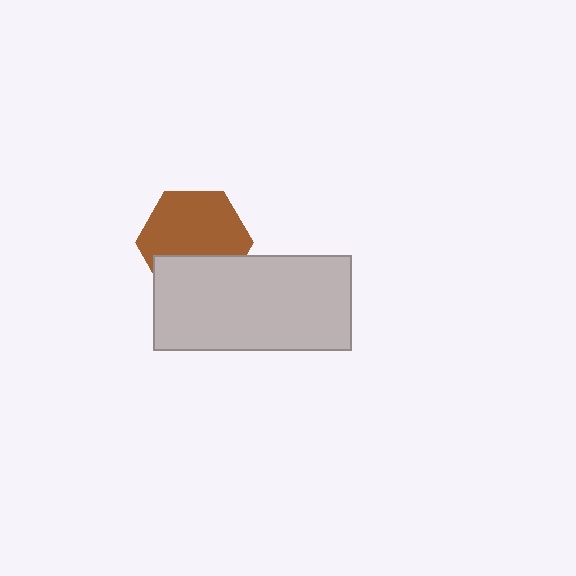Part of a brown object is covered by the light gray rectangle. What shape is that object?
It is a hexagon.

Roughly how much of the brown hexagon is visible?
Most of it is visible (roughly 67%).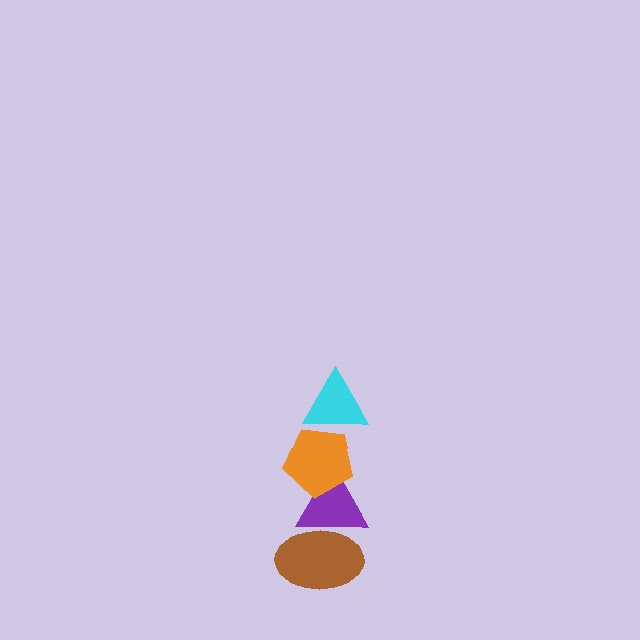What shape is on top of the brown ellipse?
The purple triangle is on top of the brown ellipse.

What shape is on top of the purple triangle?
The orange pentagon is on top of the purple triangle.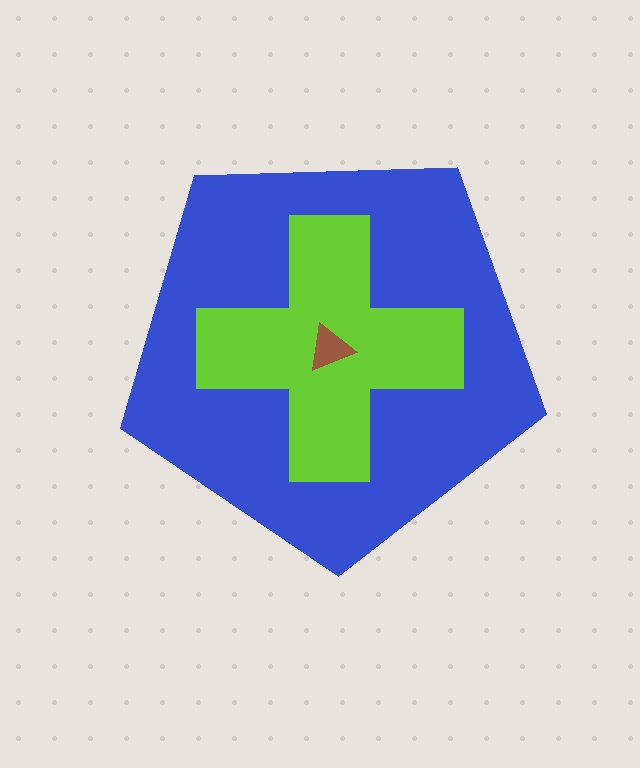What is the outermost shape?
The blue pentagon.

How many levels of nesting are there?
3.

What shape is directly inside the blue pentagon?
The lime cross.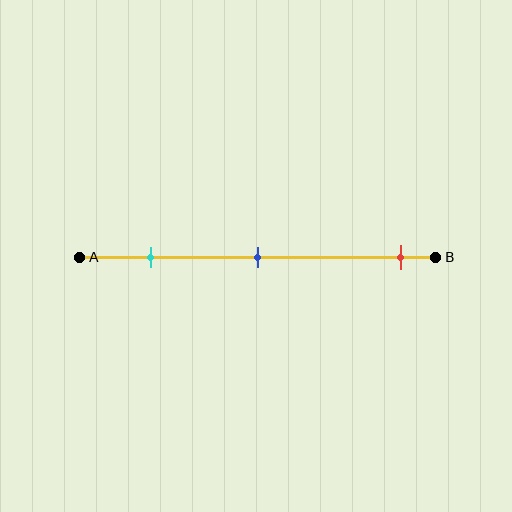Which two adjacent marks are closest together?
The cyan and blue marks are the closest adjacent pair.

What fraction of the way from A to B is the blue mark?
The blue mark is approximately 50% (0.5) of the way from A to B.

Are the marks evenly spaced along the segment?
No, the marks are not evenly spaced.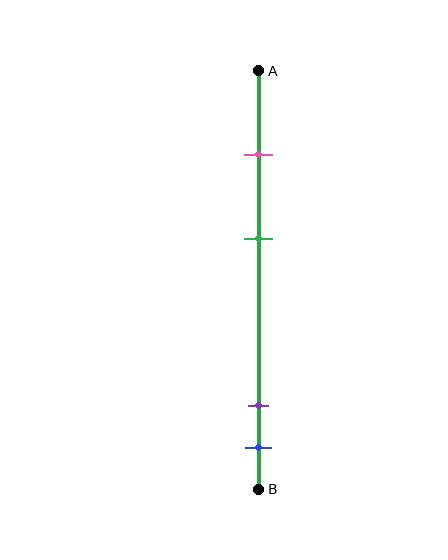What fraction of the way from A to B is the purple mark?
The purple mark is approximately 80% (0.8) of the way from A to B.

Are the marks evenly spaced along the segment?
No, the marks are not evenly spaced.